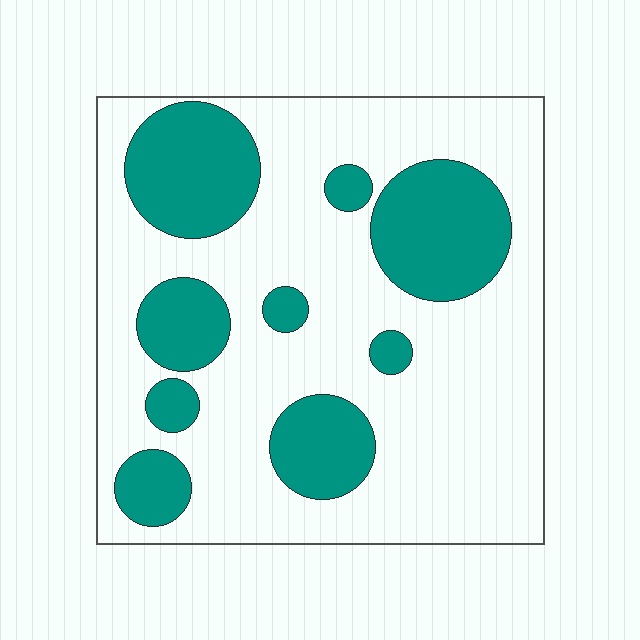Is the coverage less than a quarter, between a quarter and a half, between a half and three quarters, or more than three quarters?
Between a quarter and a half.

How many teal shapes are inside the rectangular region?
9.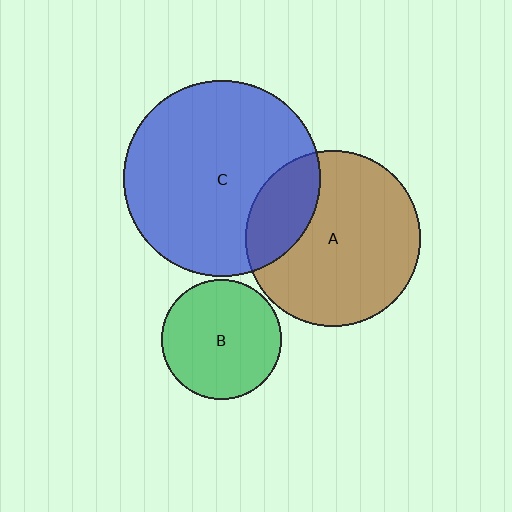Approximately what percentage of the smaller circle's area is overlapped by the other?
Approximately 25%.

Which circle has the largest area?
Circle C (blue).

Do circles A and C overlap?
Yes.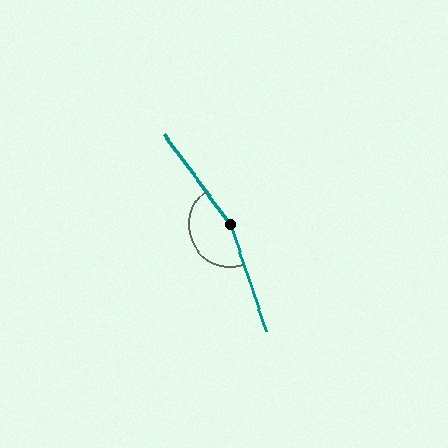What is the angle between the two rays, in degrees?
Approximately 162 degrees.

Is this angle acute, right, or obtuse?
It is obtuse.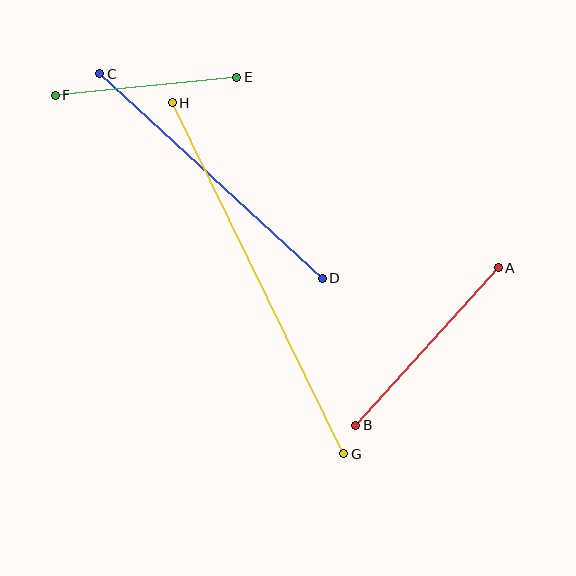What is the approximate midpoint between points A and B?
The midpoint is at approximately (427, 346) pixels.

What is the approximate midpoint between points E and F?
The midpoint is at approximately (146, 86) pixels.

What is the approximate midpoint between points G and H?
The midpoint is at approximately (258, 278) pixels.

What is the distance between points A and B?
The distance is approximately 212 pixels.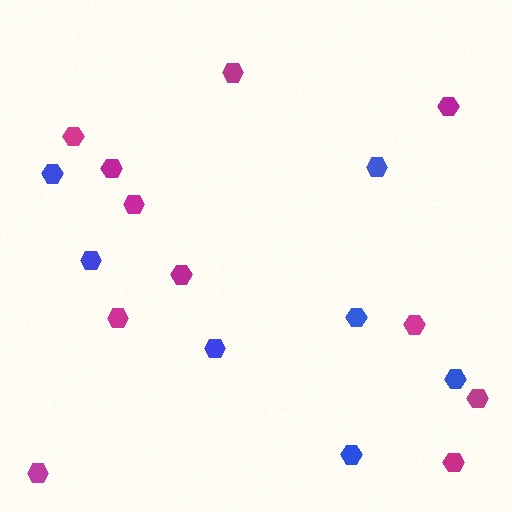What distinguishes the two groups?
There are 2 groups: one group of magenta hexagons (11) and one group of blue hexagons (7).